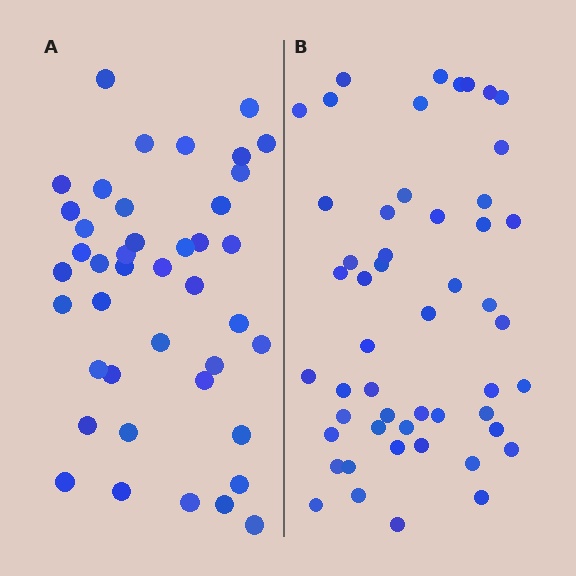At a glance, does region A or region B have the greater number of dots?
Region B (the right region) has more dots.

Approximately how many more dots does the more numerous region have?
Region B has roughly 8 or so more dots than region A.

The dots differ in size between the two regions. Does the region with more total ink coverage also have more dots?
No. Region A has more total ink coverage because its dots are larger, but region B actually contains more individual dots. Total area can be misleading — the number of items is what matters here.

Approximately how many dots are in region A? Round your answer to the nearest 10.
About 40 dots. (The exact count is 42, which rounds to 40.)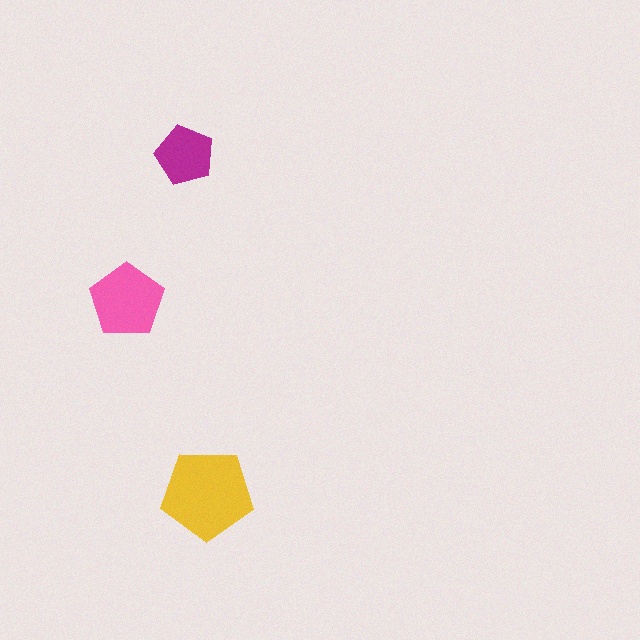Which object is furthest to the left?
The pink pentagon is leftmost.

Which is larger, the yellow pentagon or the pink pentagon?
The yellow one.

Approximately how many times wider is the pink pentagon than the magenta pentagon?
About 1.5 times wider.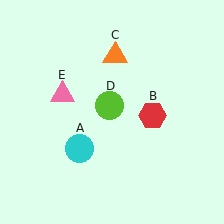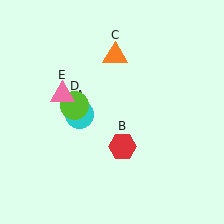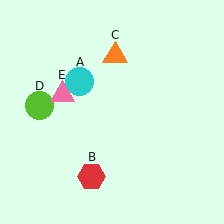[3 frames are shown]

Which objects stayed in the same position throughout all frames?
Orange triangle (object C) and pink triangle (object E) remained stationary.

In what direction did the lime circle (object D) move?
The lime circle (object D) moved left.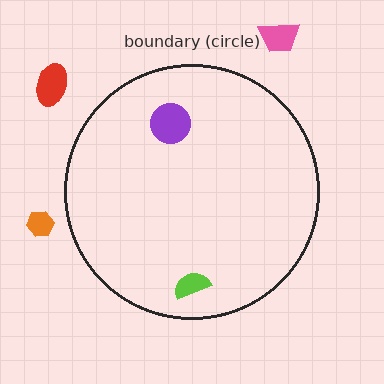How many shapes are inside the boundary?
2 inside, 3 outside.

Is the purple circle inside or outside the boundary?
Inside.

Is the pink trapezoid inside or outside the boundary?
Outside.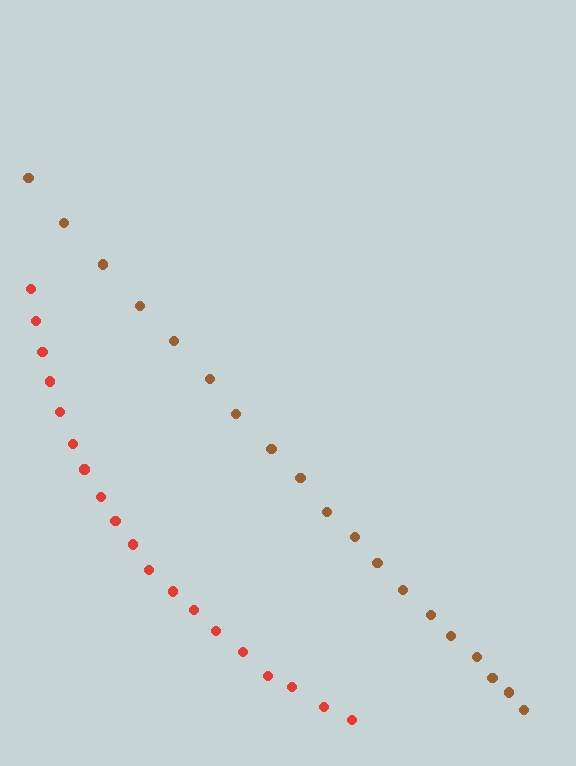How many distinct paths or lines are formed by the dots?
There are 2 distinct paths.